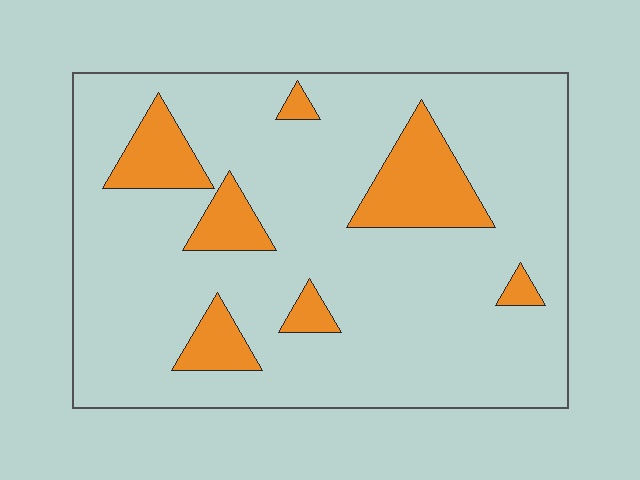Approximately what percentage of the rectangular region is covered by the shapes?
Approximately 15%.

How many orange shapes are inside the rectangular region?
7.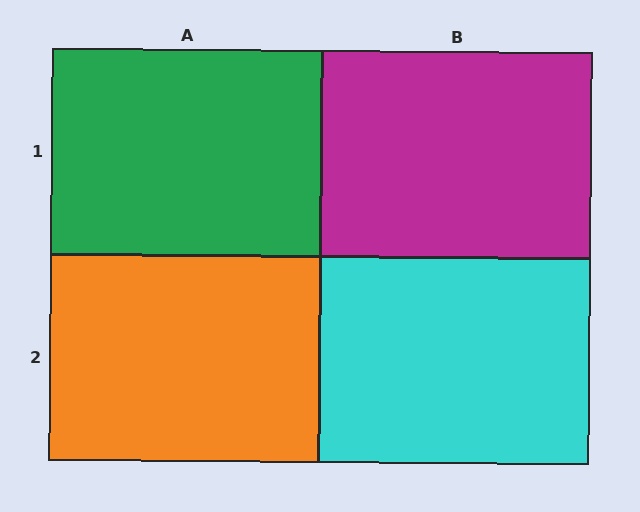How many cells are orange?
1 cell is orange.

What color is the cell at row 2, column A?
Orange.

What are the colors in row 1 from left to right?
Green, magenta.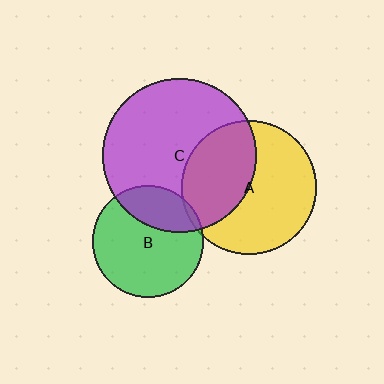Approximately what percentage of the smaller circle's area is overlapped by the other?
Approximately 5%.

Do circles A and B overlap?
Yes.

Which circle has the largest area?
Circle C (purple).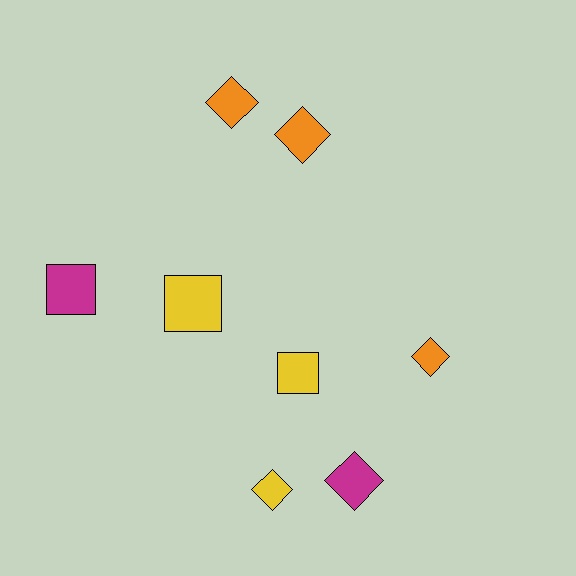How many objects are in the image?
There are 8 objects.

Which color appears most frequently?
Orange, with 3 objects.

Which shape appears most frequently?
Diamond, with 5 objects.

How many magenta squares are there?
There is 1 magenta square.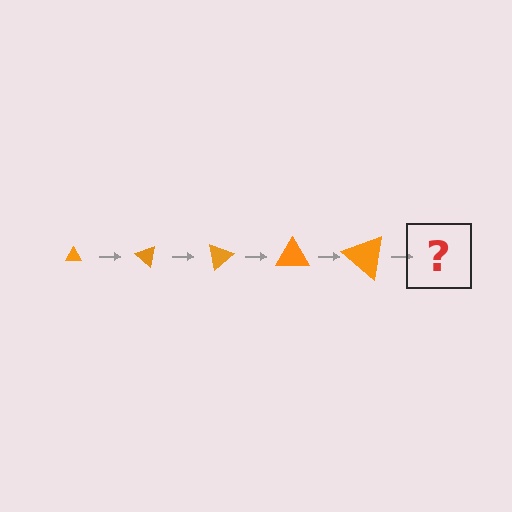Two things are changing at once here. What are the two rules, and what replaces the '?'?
The two rules are that the triangle grows larger each step and it rotates 40 degrees each step. The '?' should be a triangle, larger than the previous one and rotated 200 degrees from the start.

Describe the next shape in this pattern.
It should be a triangle, larger than the previous one and rotated 200 degrees from the start.